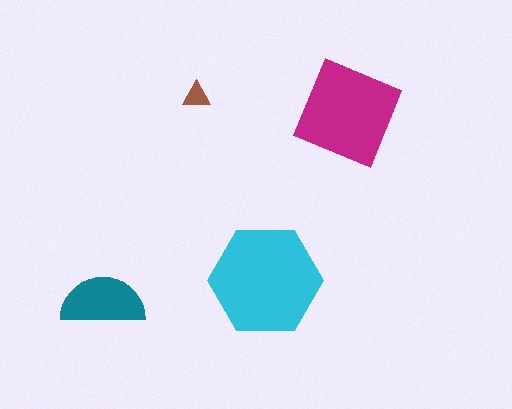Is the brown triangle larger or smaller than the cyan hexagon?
Smaller.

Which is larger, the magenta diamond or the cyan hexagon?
The cyan hexagon.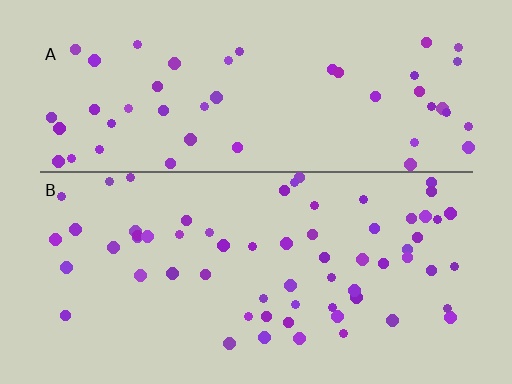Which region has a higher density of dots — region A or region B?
B (the bottom).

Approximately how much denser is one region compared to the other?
Approximately 1.3× — region B over region A.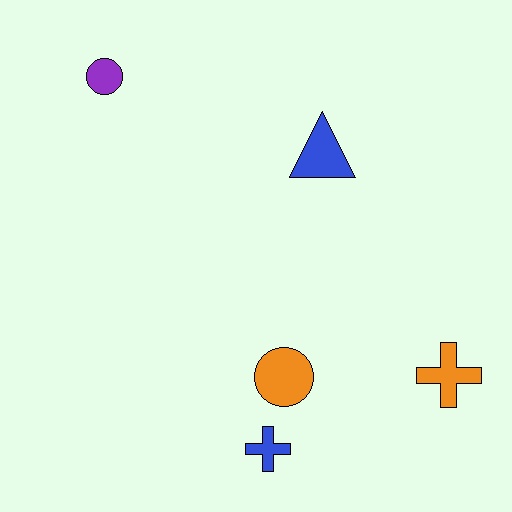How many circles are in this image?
There are 2 circles.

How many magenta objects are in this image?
There are no magenta objects.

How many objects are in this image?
There are 5 objects.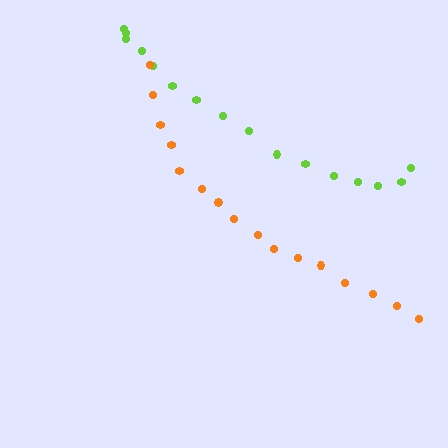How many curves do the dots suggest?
There are 2 distinct paths.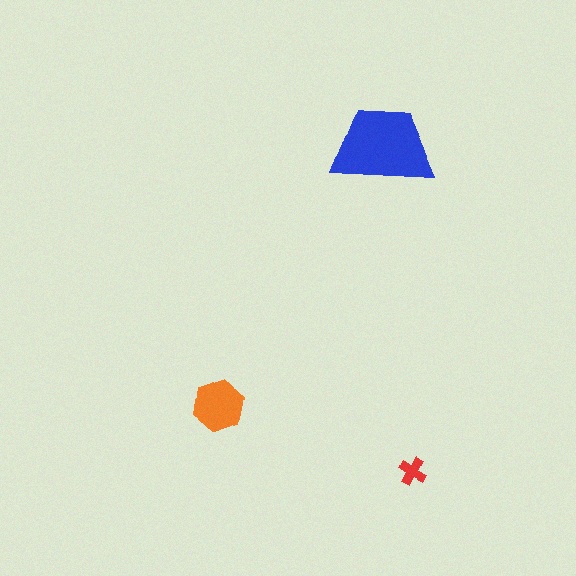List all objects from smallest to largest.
The red cross, the orange hexagon, the blue trapezoid.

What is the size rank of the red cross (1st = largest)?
3rd.